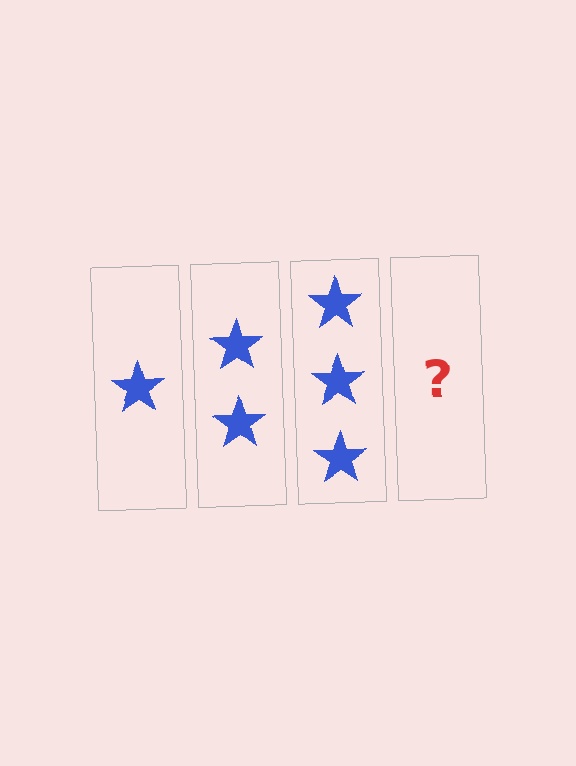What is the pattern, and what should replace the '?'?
The pattern is that each step adds one more star. The '?' should be 4 stars.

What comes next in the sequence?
The next element should be 4 stars.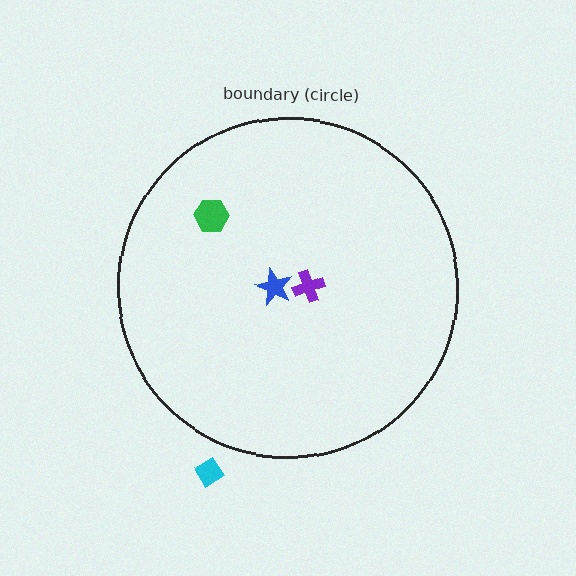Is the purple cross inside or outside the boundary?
Inside.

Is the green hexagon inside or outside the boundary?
Inside.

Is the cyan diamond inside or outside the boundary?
Outside.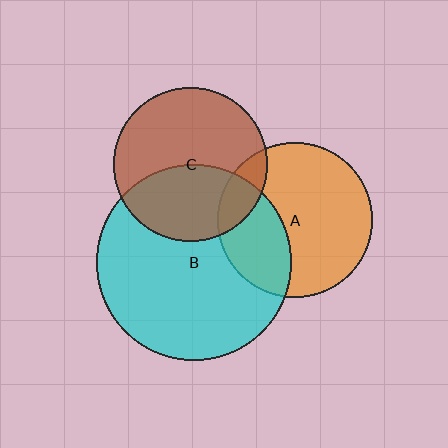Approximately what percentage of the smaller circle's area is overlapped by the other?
Approximately 35%.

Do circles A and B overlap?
Yes.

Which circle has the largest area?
Circle B (cyan).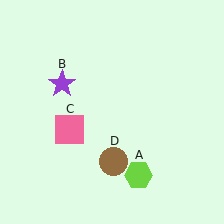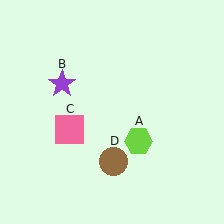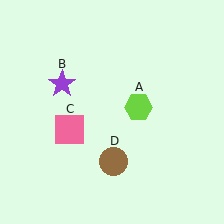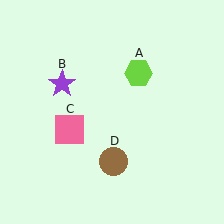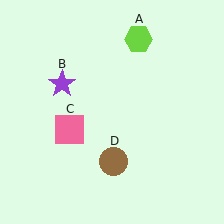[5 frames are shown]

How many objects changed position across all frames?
1 object changed position: lime hexagon (object A).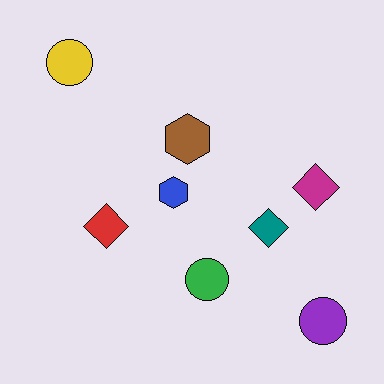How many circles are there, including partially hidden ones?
There are 3 circles.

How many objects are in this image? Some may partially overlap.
There are 8 objects.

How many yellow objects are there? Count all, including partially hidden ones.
There is 1 yellow object.